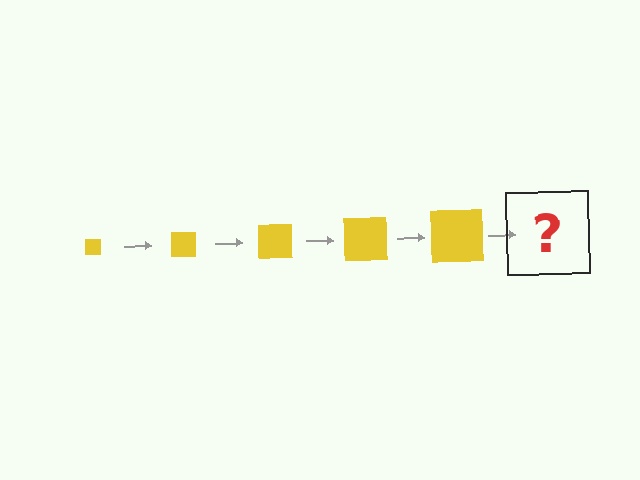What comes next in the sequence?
The next element should be a yellow square, larger than the previous one.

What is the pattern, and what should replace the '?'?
The pattern is that the square gets progressively larger each step. The '?' should be a yellow square, larger than the previous one.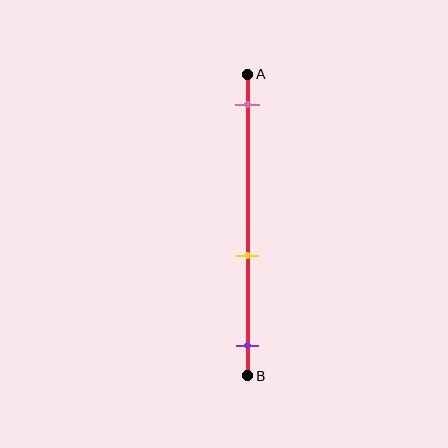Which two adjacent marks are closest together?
The yellow and purple marks are the closest adjacent pair.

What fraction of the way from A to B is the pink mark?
The pink mark is approximately 10% (0.1) of the way from A to B.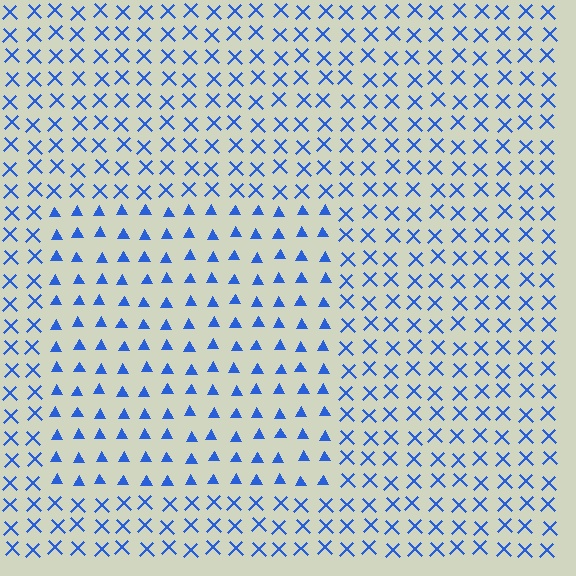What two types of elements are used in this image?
The image uses triangles inside the rectangle region and X marks outside it.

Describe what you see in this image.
The image is filled with small blue elements arranged in a uniform grid. A rectangle-shaped region contains triangles, while the surrounding area contains X marks. The boundary is defined purely by the change in element shape.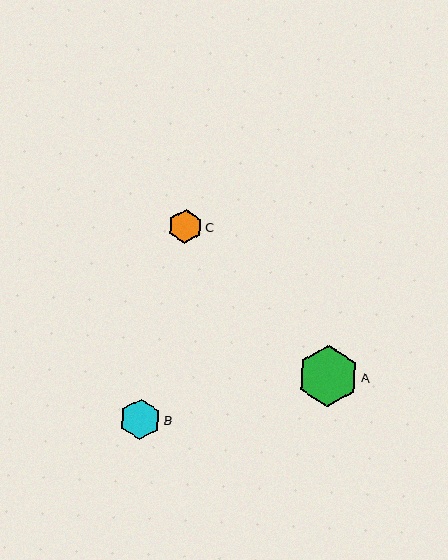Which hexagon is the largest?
Hexagon A is the largest with a size of approximately 61 pixels.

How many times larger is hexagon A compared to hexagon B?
Hexagon A is approximately 1.5 times the size of hexagon B.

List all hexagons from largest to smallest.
From largest to smallest: A, B, C.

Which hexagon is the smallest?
Hexagon C is the smallest with a size of approximately 34 pixels.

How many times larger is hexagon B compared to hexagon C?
Hexagon B is approximately 1.2 times the size of hexagon C.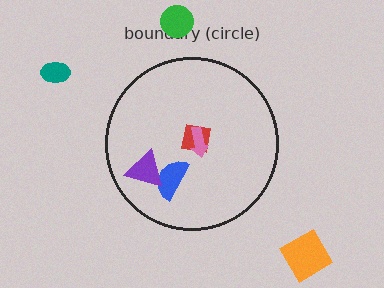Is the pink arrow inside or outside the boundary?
Inside.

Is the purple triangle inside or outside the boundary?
Inside.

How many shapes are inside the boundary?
4 inside, 3 outside.